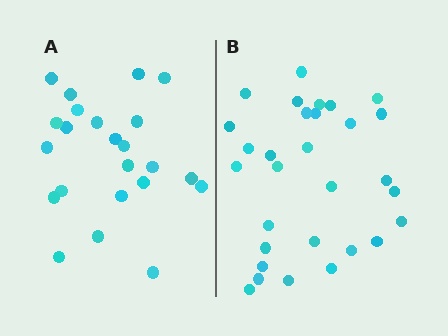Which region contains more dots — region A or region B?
Region B (the right region) has more dots.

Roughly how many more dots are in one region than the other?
Region B has roughly 8 or so more dots than region A.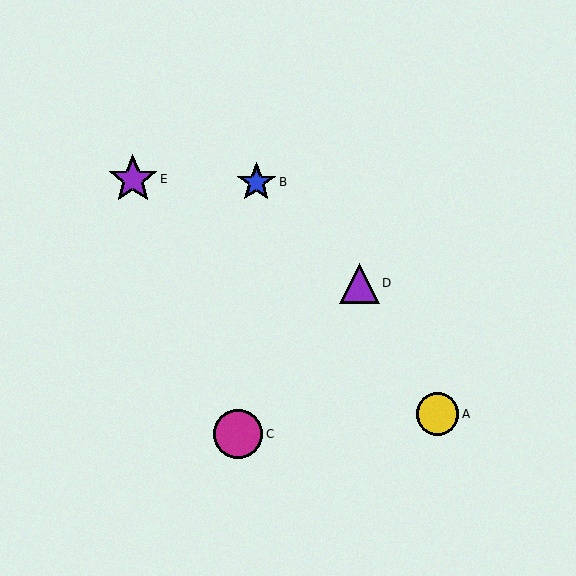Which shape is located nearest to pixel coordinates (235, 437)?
The magenta circle (labeled C) at (238, 434) is nearest to that location.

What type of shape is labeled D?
Shape D is a purple triangle.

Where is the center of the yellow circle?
The center of the yellow circle is at (437, 414).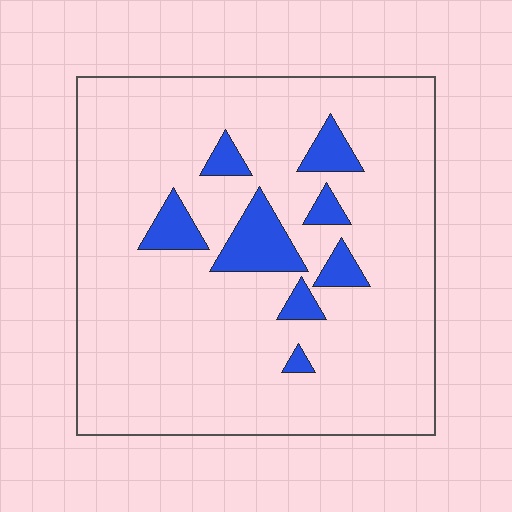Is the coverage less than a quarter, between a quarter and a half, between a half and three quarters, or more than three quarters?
Less than a quarter.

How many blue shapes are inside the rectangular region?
8.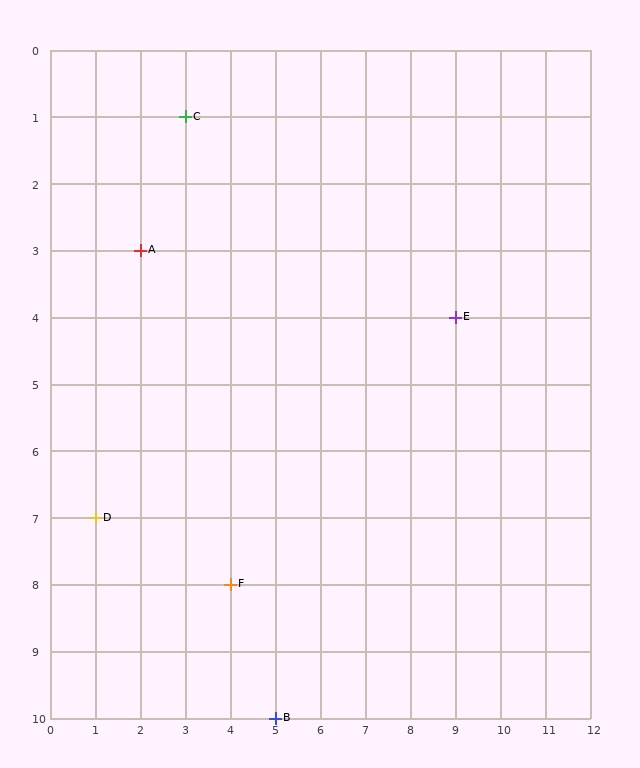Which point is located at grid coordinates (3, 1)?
Point C is at (3, 1).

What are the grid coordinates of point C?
Point C is at grid coordinates (3, 1).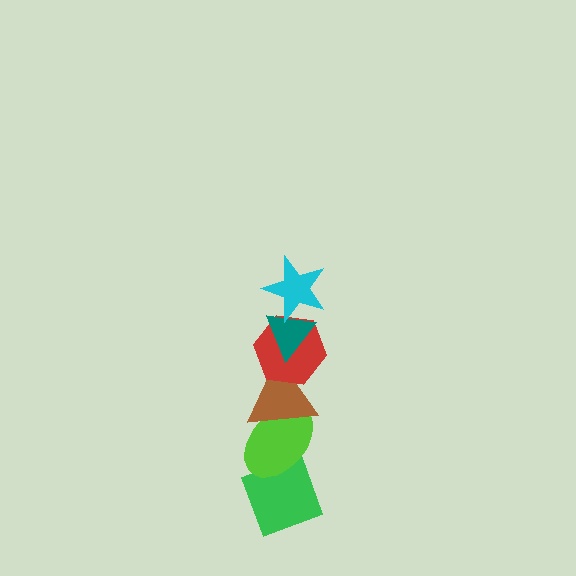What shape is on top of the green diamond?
The lime ellipse is on top of the green diamond.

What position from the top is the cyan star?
The cyan star is 1st from the top.